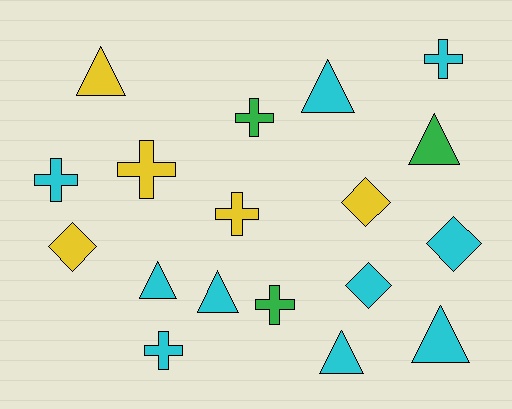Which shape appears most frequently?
Cross, with 7 objects.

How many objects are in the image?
There are 18 objects.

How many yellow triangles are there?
There is 1 yellow triangle.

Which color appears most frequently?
Cyan, with 10 objects.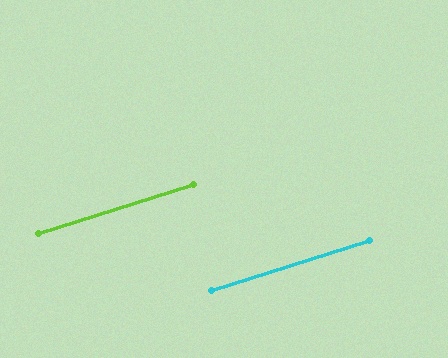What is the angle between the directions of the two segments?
Approximately 0 degrees.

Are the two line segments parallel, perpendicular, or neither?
Parallel — their directions differ by only 0.0°.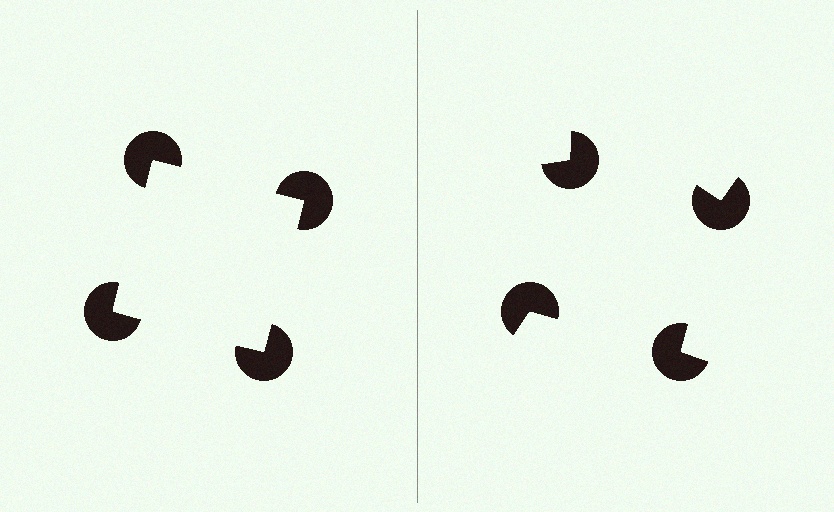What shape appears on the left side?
An illusory square.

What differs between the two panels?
The pac-man discs are positioned identically on both sides; only the wedge orientations differ. On the left they align to a square; on the right they are misaligned.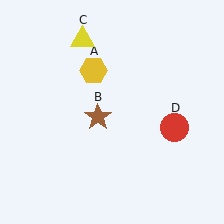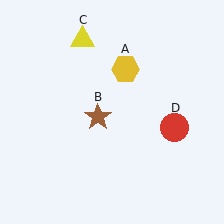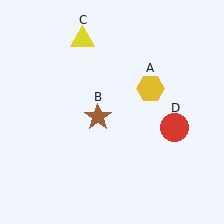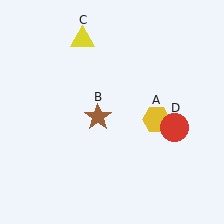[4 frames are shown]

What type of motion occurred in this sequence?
The yellow hexagon (object A) rotated clockwise around the center of the scene.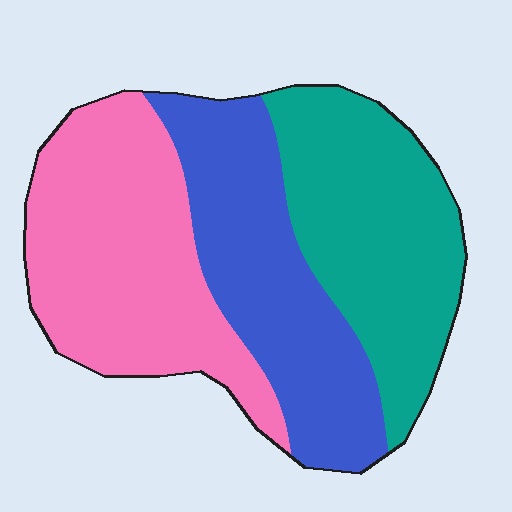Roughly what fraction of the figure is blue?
Blue covers around 30% of the figure.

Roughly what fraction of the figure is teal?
Teal takes up between a quarter and a half of the figure.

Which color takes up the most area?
Pink, at roughly 35%.